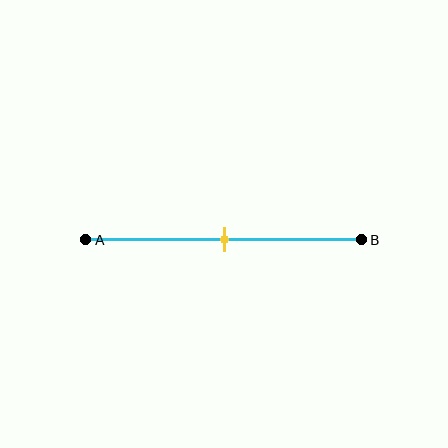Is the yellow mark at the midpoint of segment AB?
Yes, the mark is approximately at the midpoint.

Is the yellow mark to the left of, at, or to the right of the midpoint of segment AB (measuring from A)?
The yellow mark is approximately at the midpoint of segment AB.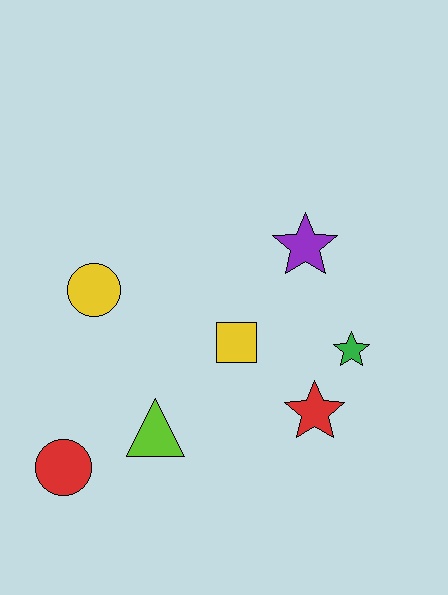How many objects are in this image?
There are 7 objects.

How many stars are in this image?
There are 3 stars.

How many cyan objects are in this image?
There are no cyan objects.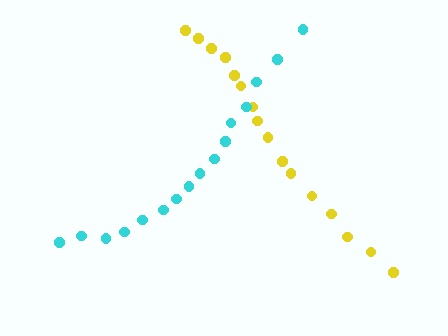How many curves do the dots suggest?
There are 2 distinct paths.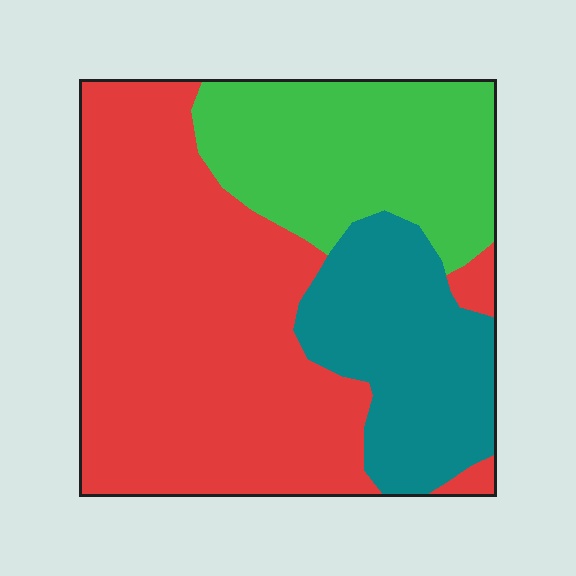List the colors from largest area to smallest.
From largest to smallest: red, green, teal.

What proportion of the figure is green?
Green takes up between a sixth and a third of the figure.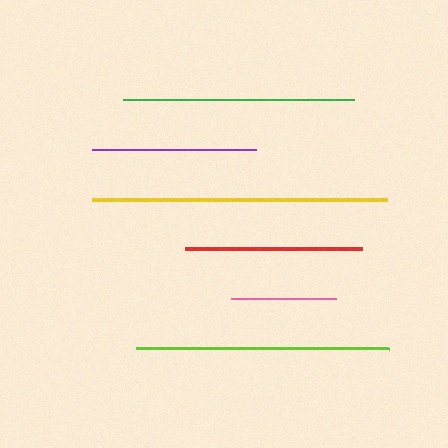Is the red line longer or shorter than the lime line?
The lime line is longer than the red line.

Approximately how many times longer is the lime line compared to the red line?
The lime line is approximately 1.4 times the length of the red line.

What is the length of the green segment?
The green segment is approximately 231 pixels long.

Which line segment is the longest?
The yellow line is the longest at approximately 294 pixels.